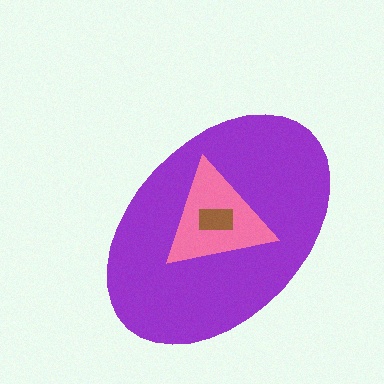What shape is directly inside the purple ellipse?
The pink triangle.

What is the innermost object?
The brown rectangle.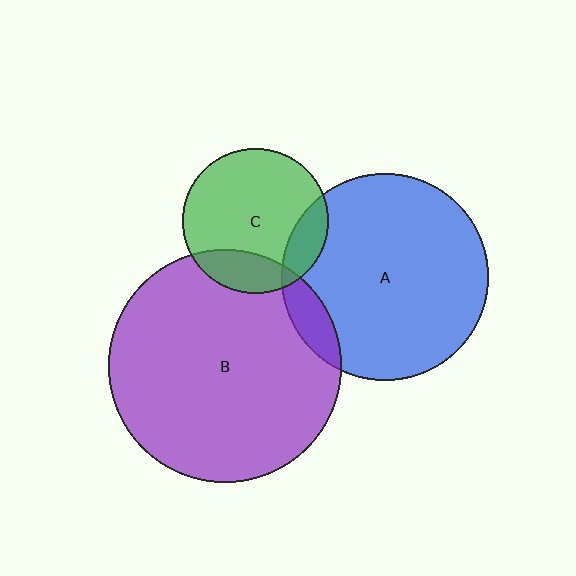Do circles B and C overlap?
Yes.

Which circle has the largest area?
Circle B (purple).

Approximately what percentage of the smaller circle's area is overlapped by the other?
Approximately 20%.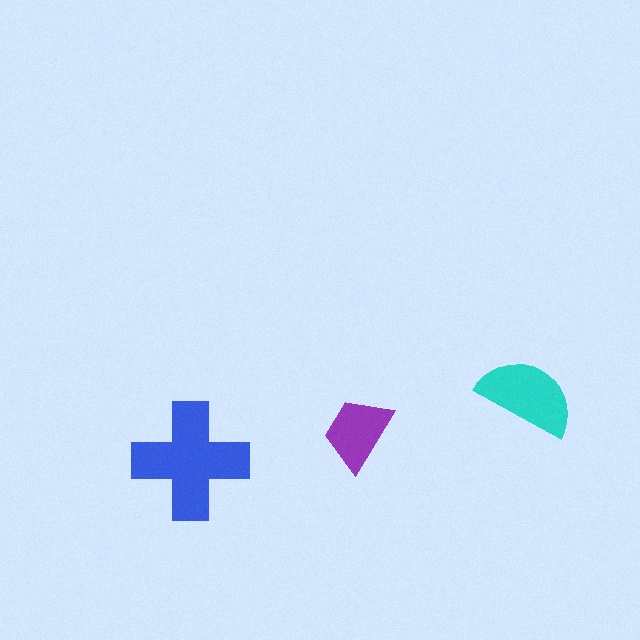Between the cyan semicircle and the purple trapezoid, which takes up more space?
The cyan semicircle.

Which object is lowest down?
The blue cross is bottommost.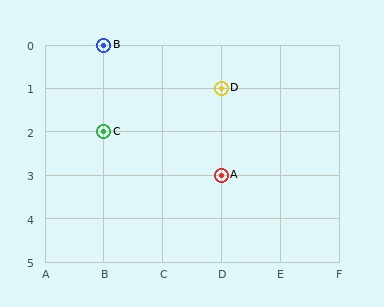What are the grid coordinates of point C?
Point C is at grid coordinates (B, 2).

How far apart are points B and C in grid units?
Points B and C are 2 rows apart.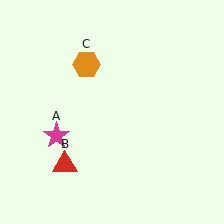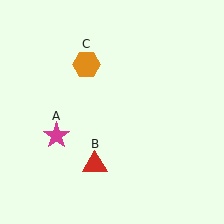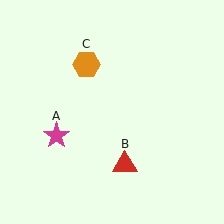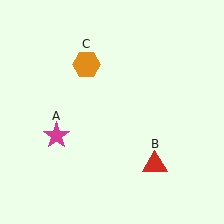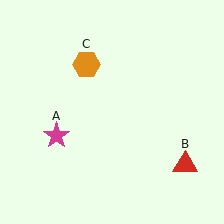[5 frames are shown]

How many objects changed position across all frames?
1 object changed position: red triangle (object B).